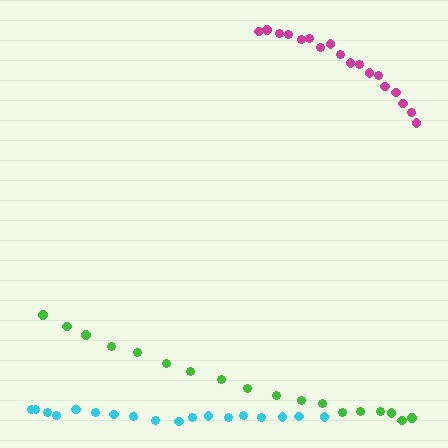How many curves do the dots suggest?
There are 3 distinct paths.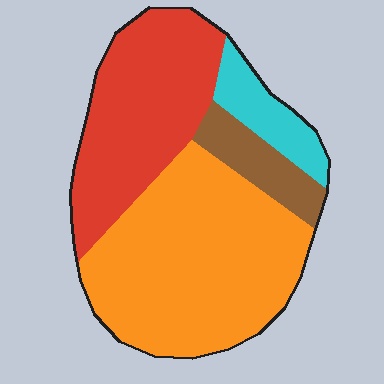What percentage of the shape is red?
Red takes up between a quarter and a half of the shape.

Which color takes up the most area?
Orange, at roughly 50%.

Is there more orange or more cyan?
Orange.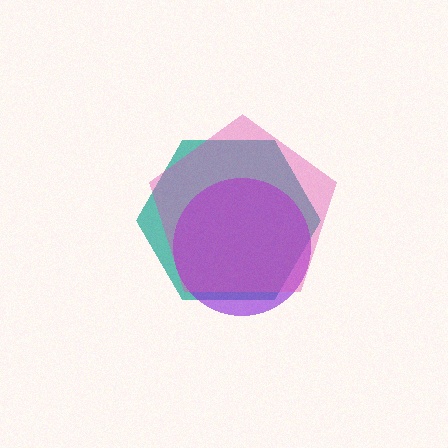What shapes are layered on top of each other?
The layered shapes are: a teal hexagon, a purple circle, a pink pentagon.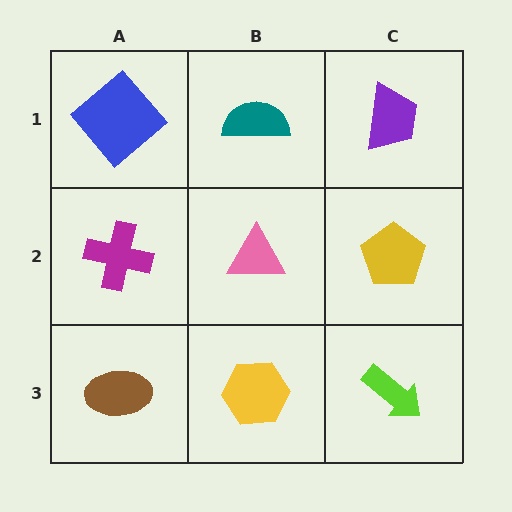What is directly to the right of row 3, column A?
A yellow hexagon.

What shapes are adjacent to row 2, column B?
A teal semicircle (row 1, column B), a yellow hexagon (row 3, column B), a magenta cross (row 2, column A), a yellow pentagon (row 2, column C).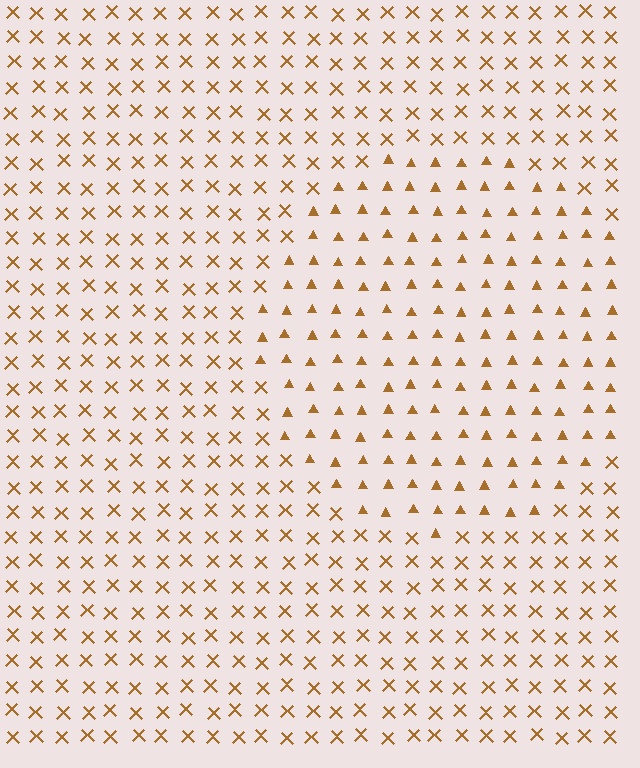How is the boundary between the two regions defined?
The boundary is defined by a change in element shape: triangles inside vs. X marks outside. All elements share the same color and spacing.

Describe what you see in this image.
The image is filled with small brown elements arranged in a uniform grid. A circle-shaped region contains triangles, while the surrounding area contains X marks. The boundary is defined purely by the change in element shape.